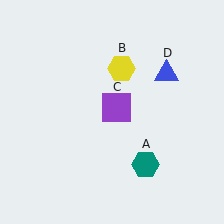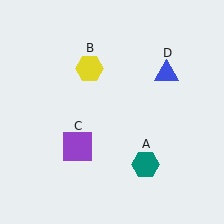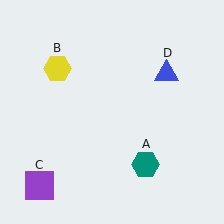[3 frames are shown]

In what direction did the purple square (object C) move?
The purple square (object C) moved down and to the left.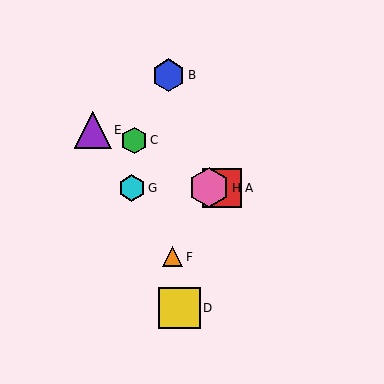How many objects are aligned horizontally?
3 objects (A, G, H) are aligned horizontally.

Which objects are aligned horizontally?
Objects A, G, H are aligned horizontally.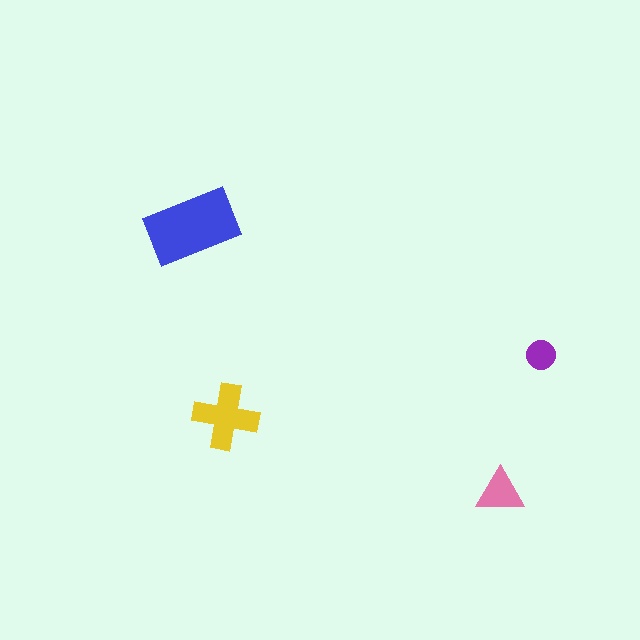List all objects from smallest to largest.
The purple circle, the pink triangle, the yellow cross, the blue rectangle.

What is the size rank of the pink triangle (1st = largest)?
3rd.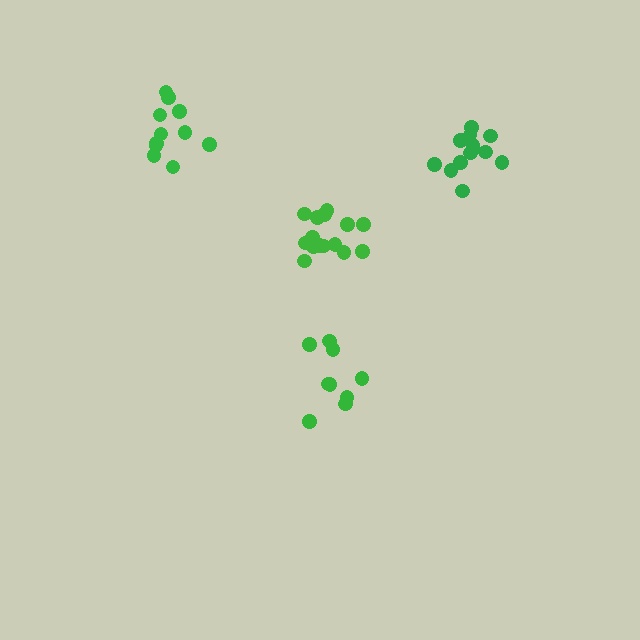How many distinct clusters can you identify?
There are 4 distinct clusters.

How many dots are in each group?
Group 1: 15 dots, Group 2: 9 dots, Group 3: 12 dots, Group 4: 11 dots (47 total).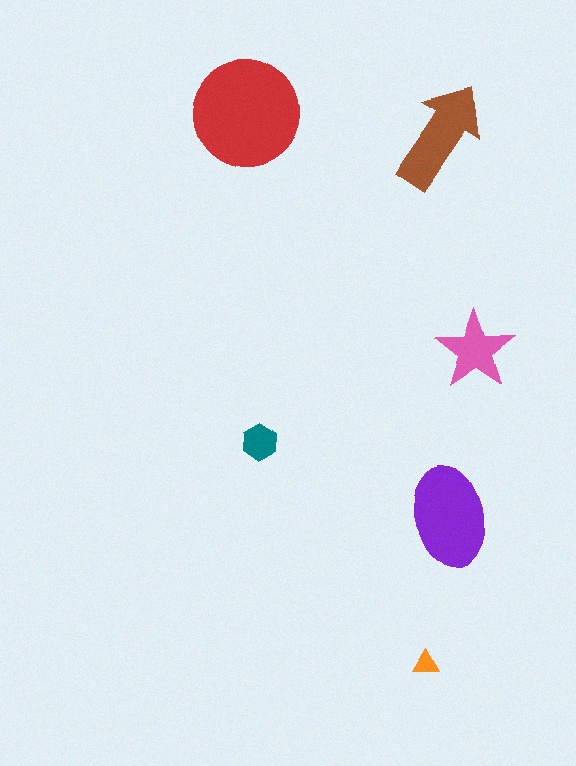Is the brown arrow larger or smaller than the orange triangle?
Larger.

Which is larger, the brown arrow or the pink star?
The brown arrow.